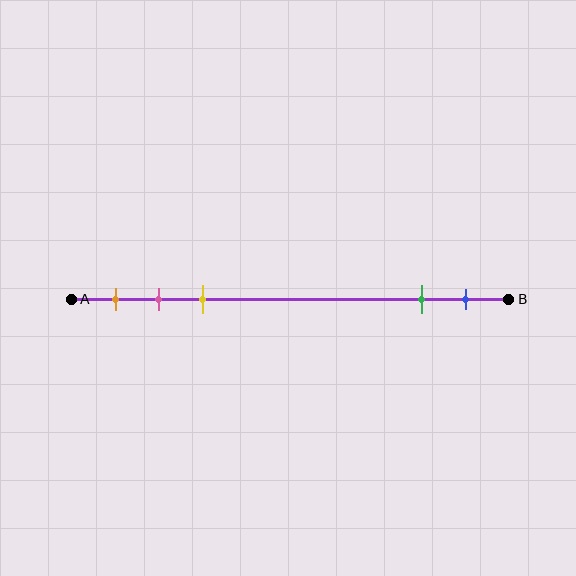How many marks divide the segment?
There are 5 marks dividing the segment.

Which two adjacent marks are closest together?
The pink and yellow marks are the closest adjacent pair.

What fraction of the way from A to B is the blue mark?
The blue mark is approximately 90% (0.9) of the way from A to B.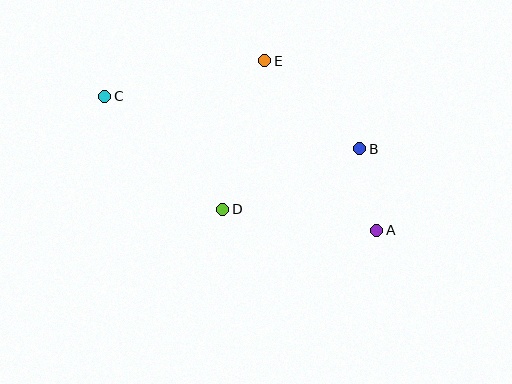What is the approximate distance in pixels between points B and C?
The distance between B and C is approximately 261 pixels.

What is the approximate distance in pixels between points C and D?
The distance between C and D is approximately 163 pixels.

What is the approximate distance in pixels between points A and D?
The distance between A and D is approximately 155 pixels.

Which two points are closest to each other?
Points A and B are closest to each other.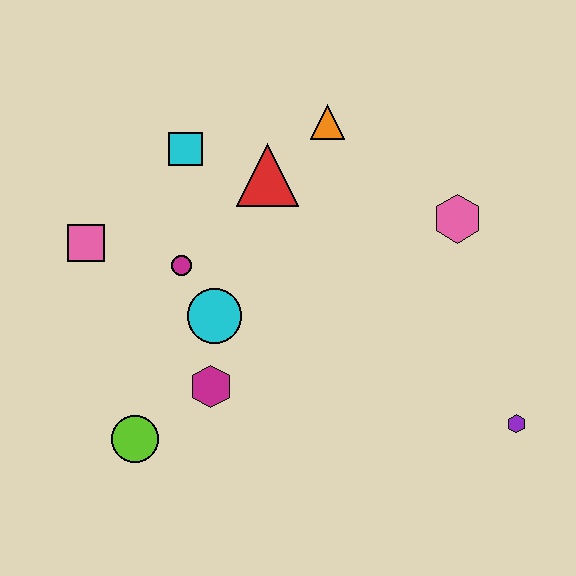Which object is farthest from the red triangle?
The purple hexagon is farthest from the red triangle.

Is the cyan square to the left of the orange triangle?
Yes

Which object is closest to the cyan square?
The red triangle is closest to the cyan square.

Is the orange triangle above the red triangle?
Yes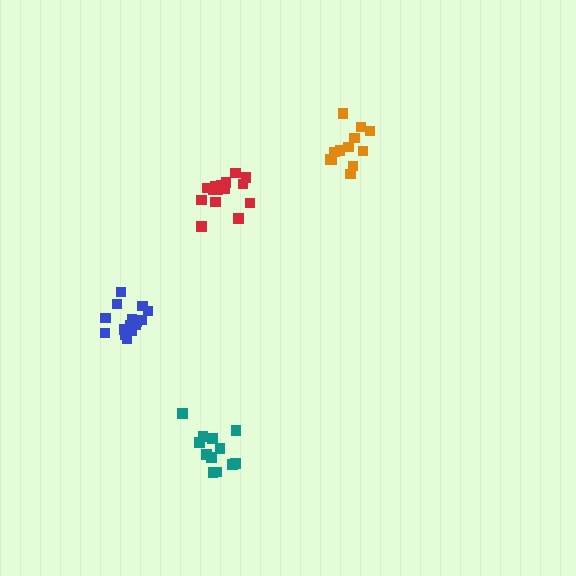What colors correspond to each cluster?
The clusters are colored: red, orange, blue, teal.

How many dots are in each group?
Group 1: 15 dots, Group 2: 12 dots, Group 3: 16 dots, Group 4: 12 dots (55 total).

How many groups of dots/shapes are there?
There are 4 groups.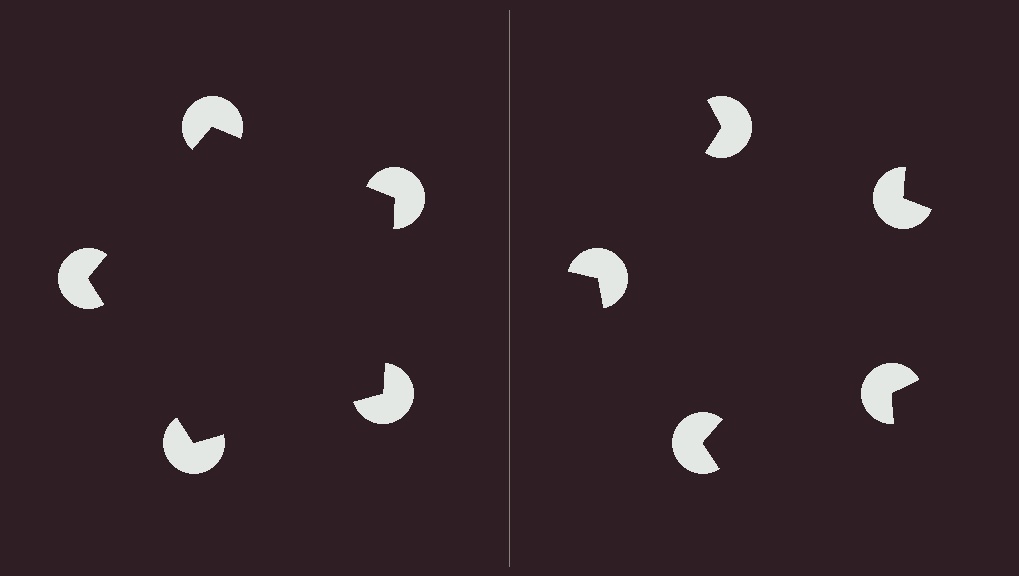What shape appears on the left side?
An illusory pentagon.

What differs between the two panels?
The pac-man discs are positioned identically on both sides; only the wedge orientations differ. On the left they align to a pentagon; on the right they are misaligned.